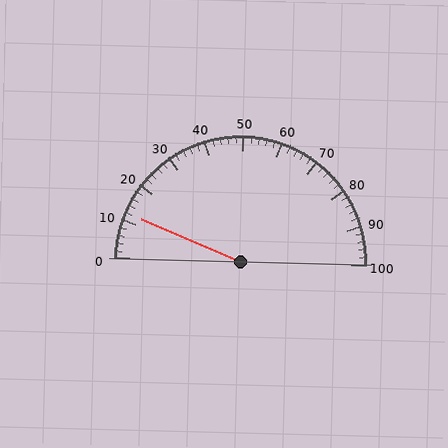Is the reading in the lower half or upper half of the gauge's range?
The reading is in the lower half of the range (0 to 100).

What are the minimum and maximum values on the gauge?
The gauge ranges from 0 to 100.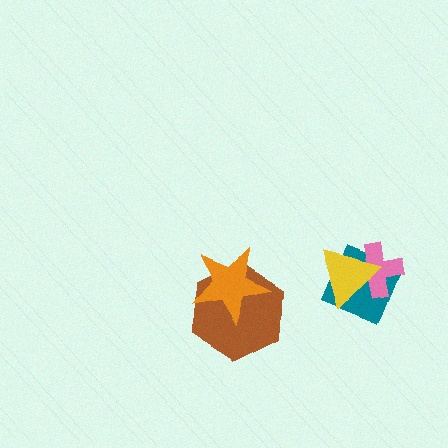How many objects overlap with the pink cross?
2 objects overlap with the pink cross.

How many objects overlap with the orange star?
1 object overlaps with the orange star.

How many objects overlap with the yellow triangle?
2 objects overlap with the yellow triangle.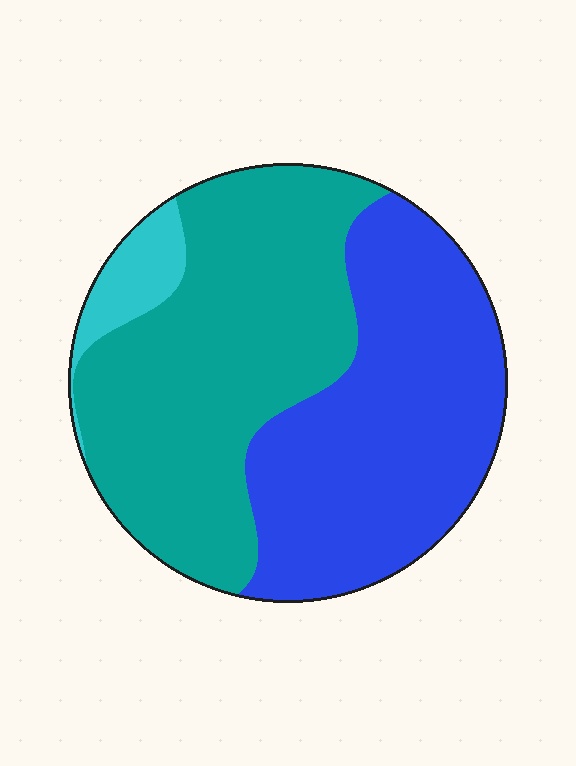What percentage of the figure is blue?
Blue covers about 45% of the figure.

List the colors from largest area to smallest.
From largest to smallest: teal, blue, cyan.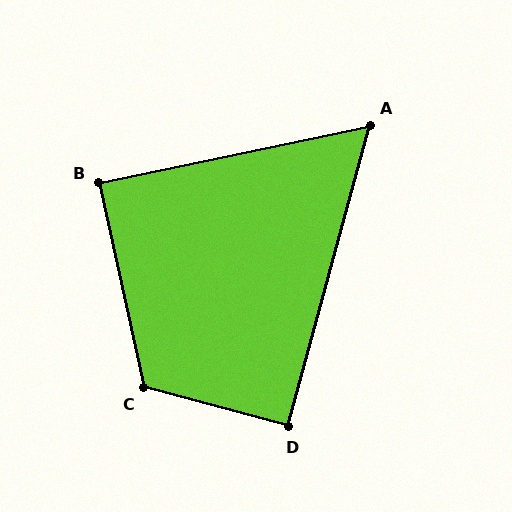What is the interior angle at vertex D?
Approximately 90 degrees (approximately right).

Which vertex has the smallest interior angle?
A, at approximately 63 degrees.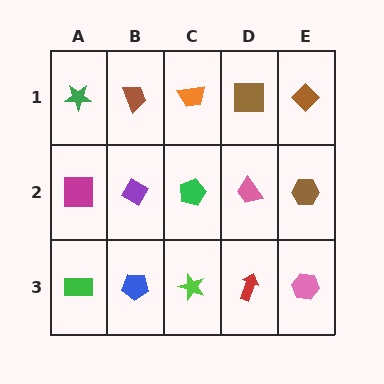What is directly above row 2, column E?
A brown diamond.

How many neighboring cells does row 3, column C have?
3.